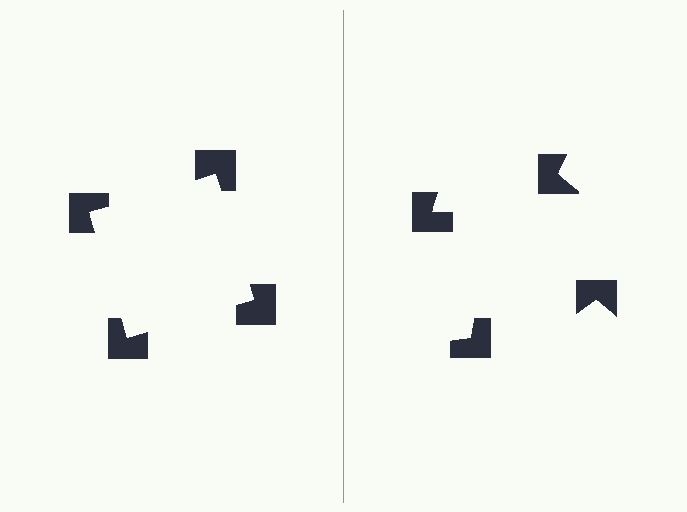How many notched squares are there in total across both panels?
8 — 4 on each side.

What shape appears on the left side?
An illusory square.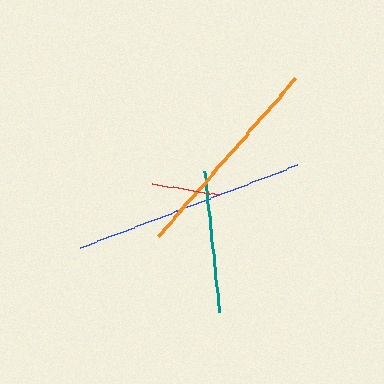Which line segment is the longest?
The blue line is the longest at approximately 233 pixels.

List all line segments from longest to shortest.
From longest to shortest: blue, orange, teal, red.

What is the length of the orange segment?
The orange segment is approximately 210 pixels long.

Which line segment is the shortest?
The red line is the shortest at approximately 68 pixels.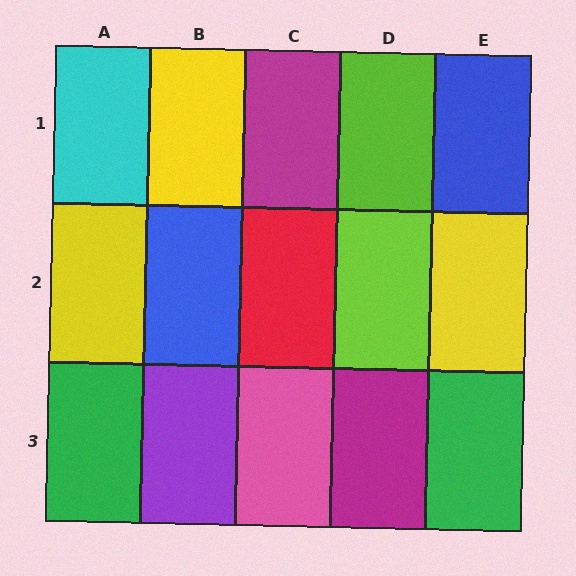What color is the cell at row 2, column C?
Red.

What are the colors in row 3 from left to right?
Green, purple, pink, magenta, green.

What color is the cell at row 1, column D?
Lime.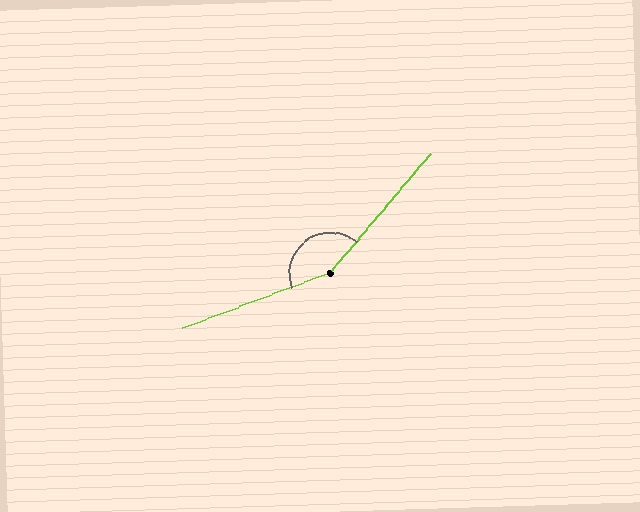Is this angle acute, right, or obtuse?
It is obtuse.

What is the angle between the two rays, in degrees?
Approximately 151 degrees.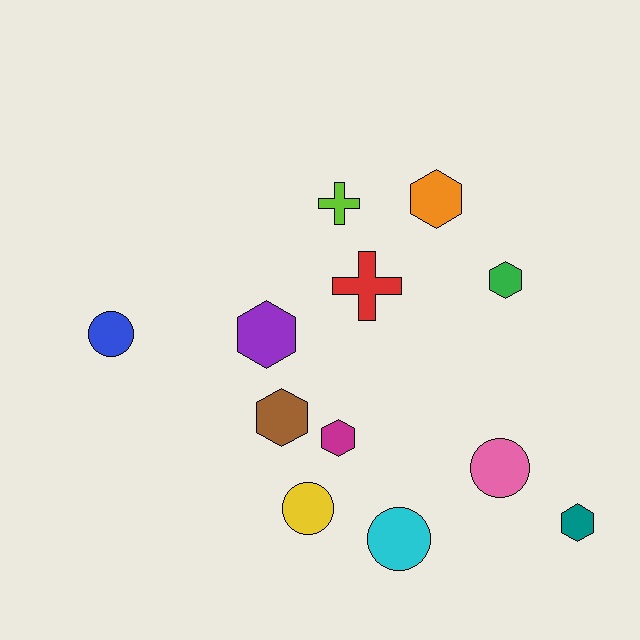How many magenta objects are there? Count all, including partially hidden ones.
There is 1 magenta object.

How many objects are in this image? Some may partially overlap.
There are 12 objects.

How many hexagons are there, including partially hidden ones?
There are 6 hexagons.